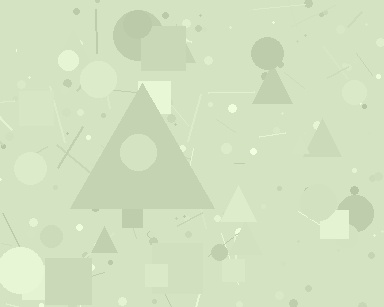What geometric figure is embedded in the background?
A triangle is embedded in the background.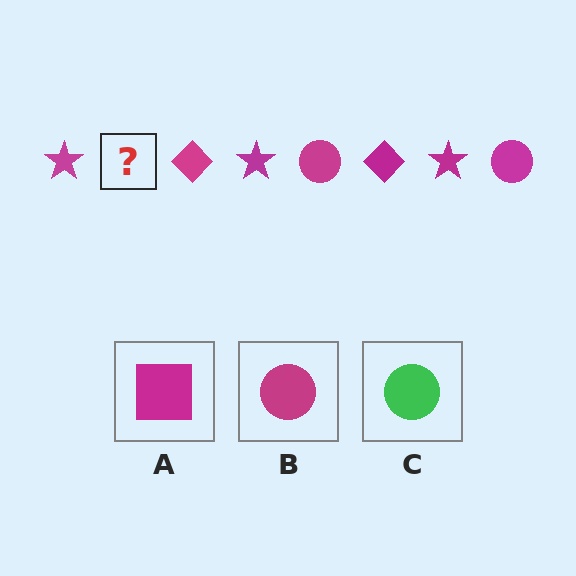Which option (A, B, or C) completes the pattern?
B.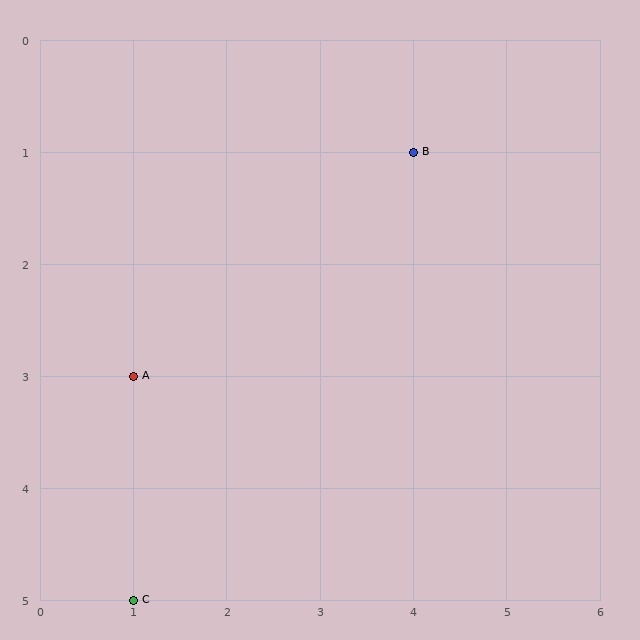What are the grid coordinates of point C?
Point C is at grid coordinates (1, 5).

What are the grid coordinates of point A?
Point A is at grid coordinates (1, 3).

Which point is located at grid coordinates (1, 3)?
Point A is at (1, 3).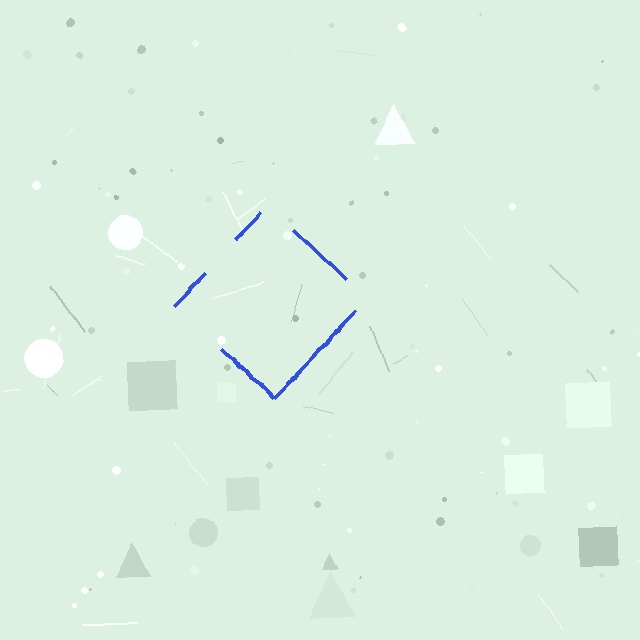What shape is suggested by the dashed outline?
The dashed outline suggests a diamond.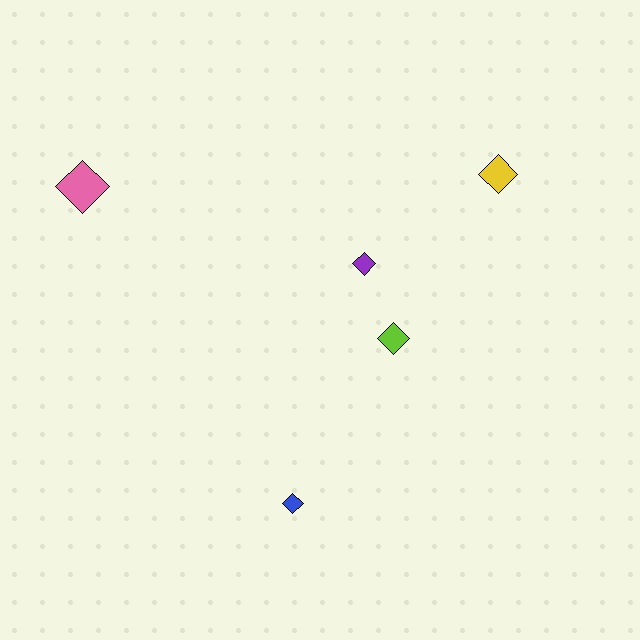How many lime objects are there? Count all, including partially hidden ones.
There is 1 lime object.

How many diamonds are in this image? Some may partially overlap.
There are 5 diamonds.